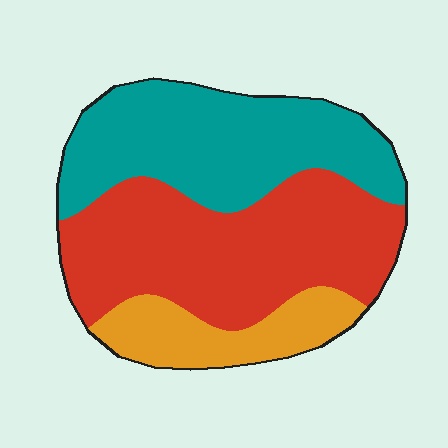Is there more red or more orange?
Red.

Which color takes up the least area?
Orange, at roughly 15%.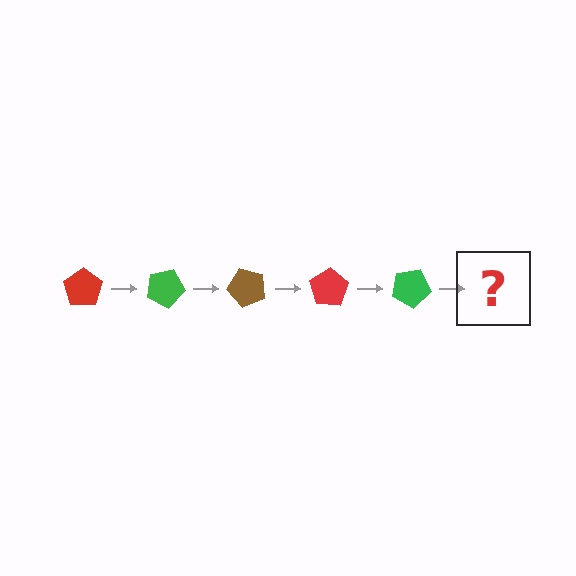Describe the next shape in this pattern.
It should be a brown pentagon, rotated 125 degrees from the start.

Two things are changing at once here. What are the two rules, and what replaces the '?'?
The two rules are that it rotates 25 degrees each step and the color cycles through red, green, and brown. The '?' should be a brown pentagon, rotated 125 degrees from the start.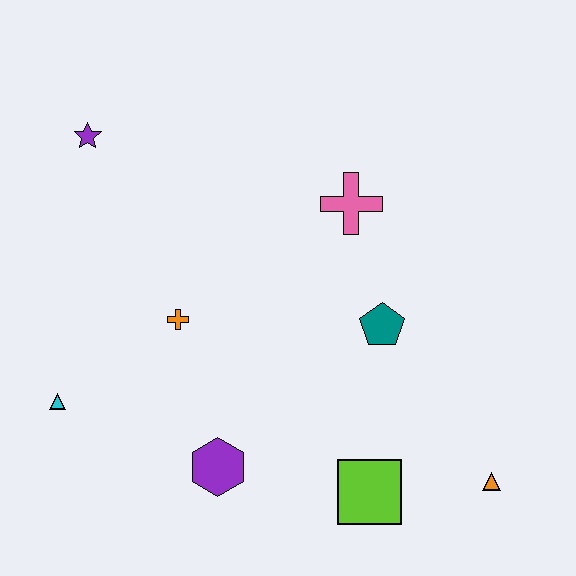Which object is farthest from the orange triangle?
The purple star is farthest from the orange triangle.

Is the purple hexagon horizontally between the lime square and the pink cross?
No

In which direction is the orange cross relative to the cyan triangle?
The orange cross is to the right of the cyan triangle.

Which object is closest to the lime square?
The orange triangle is closest to the lime square.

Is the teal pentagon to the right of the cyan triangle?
Yes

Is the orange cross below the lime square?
No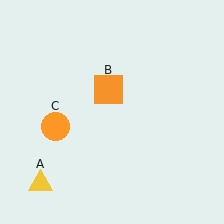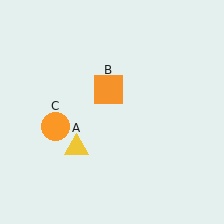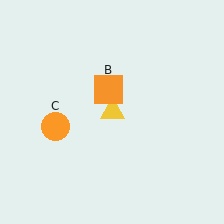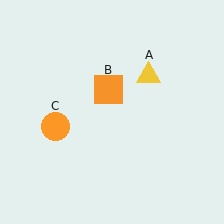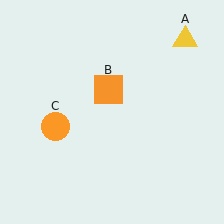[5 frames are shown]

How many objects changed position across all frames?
1 object changed position: yellow triangle (object A).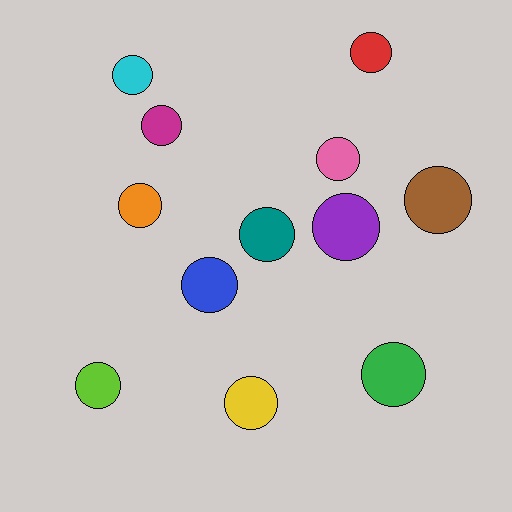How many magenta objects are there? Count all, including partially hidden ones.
There is 1 magenta object.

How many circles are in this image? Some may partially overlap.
There are 12 circles.